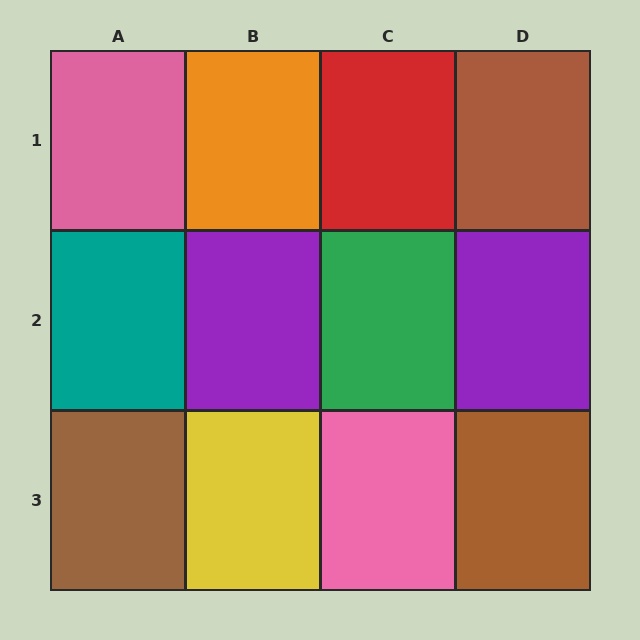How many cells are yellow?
1 cell is yellow.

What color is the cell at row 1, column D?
Brown.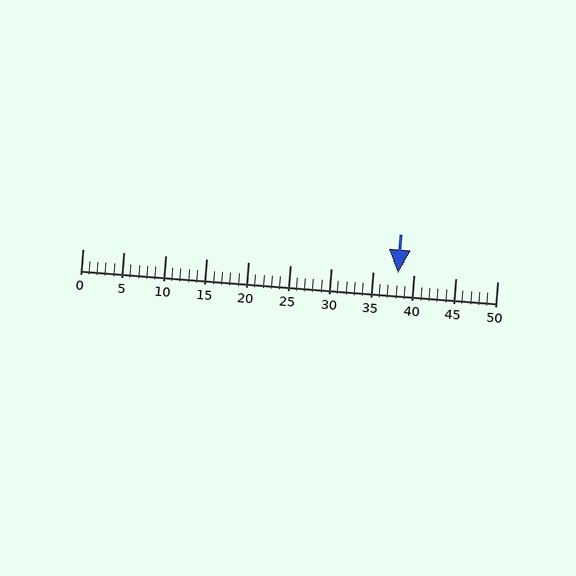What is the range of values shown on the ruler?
The ruler shows values from 0 to 50.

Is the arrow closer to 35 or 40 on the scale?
The arrow is closer to 40.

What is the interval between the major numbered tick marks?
The major tick marks are spaced 5 units apart.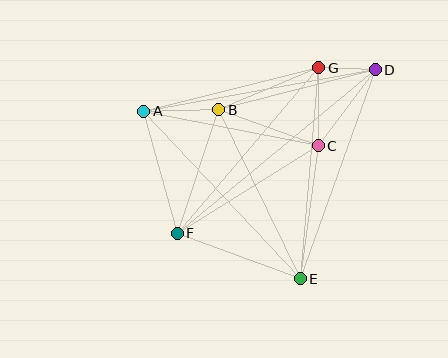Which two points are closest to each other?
Points D and G are closest to each other.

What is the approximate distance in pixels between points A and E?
The distance between A and E is approximately 229 pixels.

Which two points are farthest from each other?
Points D and F are farthest from each other.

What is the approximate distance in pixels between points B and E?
The distance between B and E is approximately 188 pixels.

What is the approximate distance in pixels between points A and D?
The distance between A and D is approximately 235 pixels.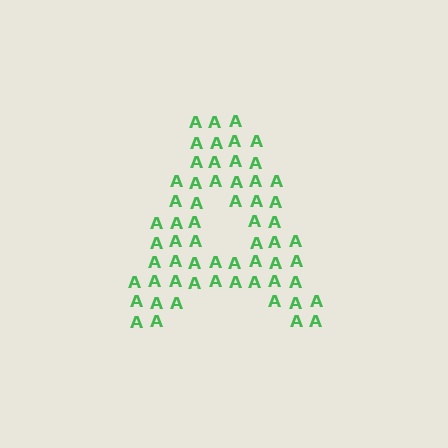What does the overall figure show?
The overall figure shows the letter A.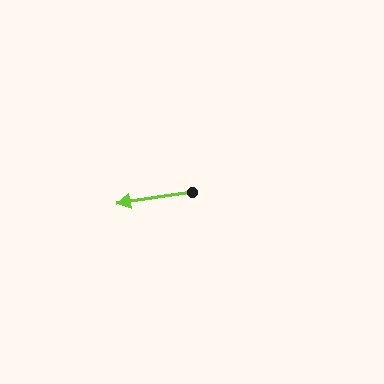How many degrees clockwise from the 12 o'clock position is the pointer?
Approximately 262 degrees.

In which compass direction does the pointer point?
West.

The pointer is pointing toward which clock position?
Roughly 9 o'clock.